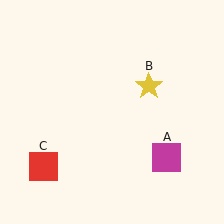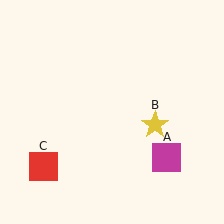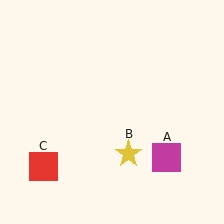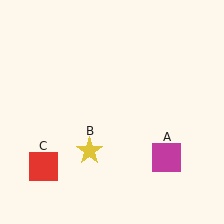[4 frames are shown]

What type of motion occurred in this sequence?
The yellow star (object B) rotated clockwise around the center of the scene.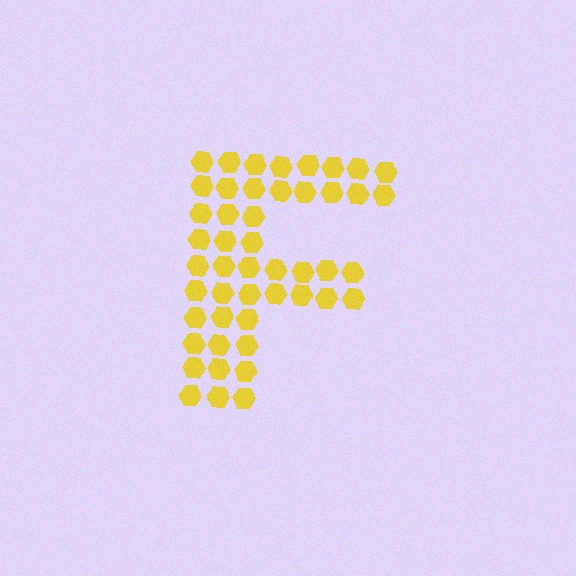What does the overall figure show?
The overall figure shows the letter F.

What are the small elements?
The small elements are hexagons.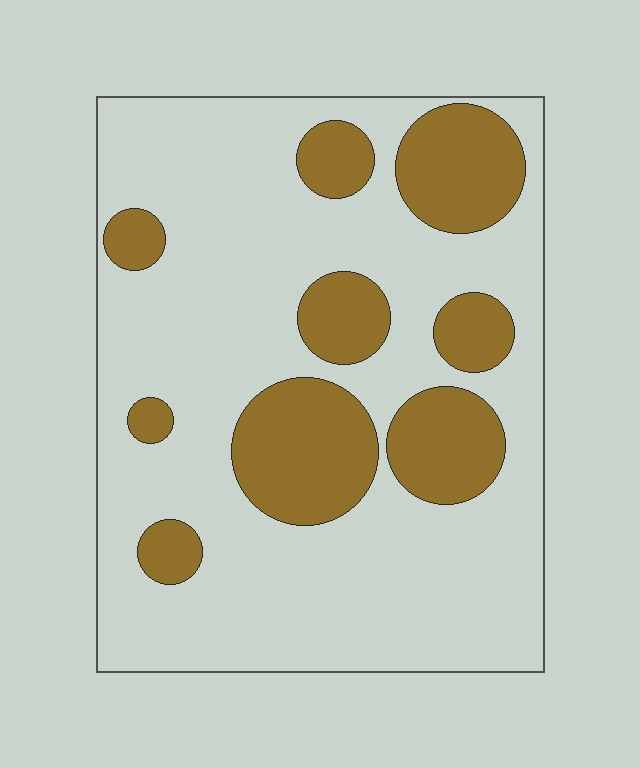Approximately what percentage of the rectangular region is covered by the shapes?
Approximately 25%.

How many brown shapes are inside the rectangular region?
9.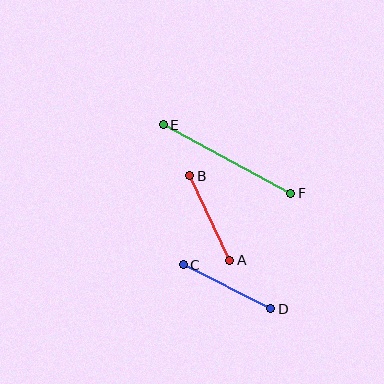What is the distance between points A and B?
The distance is approximately 93 pixels.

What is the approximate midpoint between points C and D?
The midpoint is at approximately (227, 287) pixels.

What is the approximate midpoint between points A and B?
The midpoint is at approximately (210, 218) pixels.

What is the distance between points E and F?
The distance is approximately 145 pixels.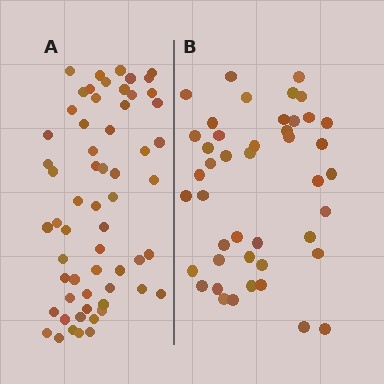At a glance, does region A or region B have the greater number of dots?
Region A (the left region) has more dots.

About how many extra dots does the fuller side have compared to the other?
Region A has approximately 15 more dots than region B.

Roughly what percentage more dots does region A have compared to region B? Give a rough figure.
About 35% more.